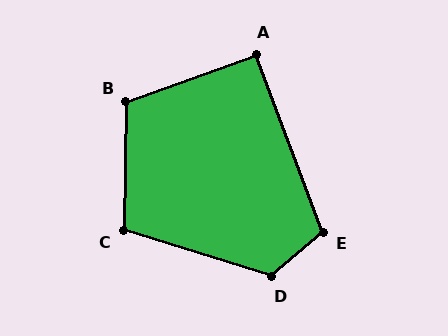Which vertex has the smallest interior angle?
A, at approximately 91 degrees.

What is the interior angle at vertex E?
Approximately 110 degrees (obtuse).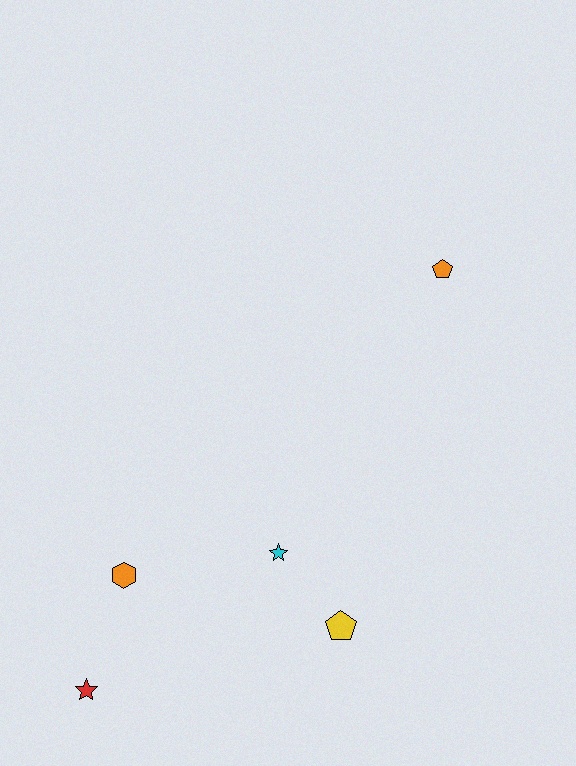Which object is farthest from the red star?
The orange pentagon is farthest from the red star.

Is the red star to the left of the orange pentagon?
Yes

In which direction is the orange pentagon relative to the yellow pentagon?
The orange pentagon is above the yellow pentagon.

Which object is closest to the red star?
The orange hexagon is closest to the red star.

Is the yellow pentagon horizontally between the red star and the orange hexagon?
No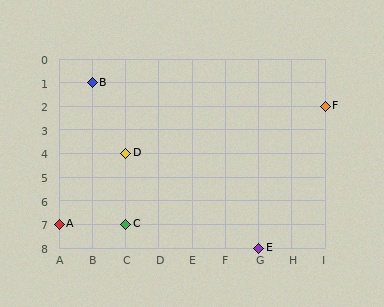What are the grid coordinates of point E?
Point E is at grid coordinates (G, 8).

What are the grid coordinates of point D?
Point D is at grid coordinates (C, 4).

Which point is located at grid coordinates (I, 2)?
Point F is at (I, 2).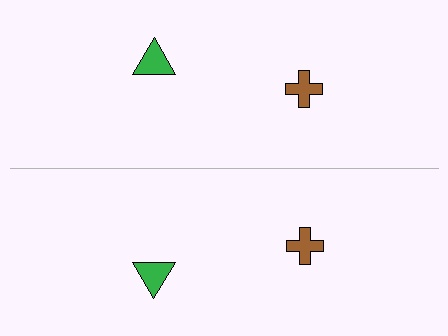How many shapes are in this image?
There are 4 shapes in this image.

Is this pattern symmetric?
Yes, this pattern has bilateral (reflection) symmetry.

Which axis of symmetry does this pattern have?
The pattern has a horizontal axis of symmetry running through the center of the image.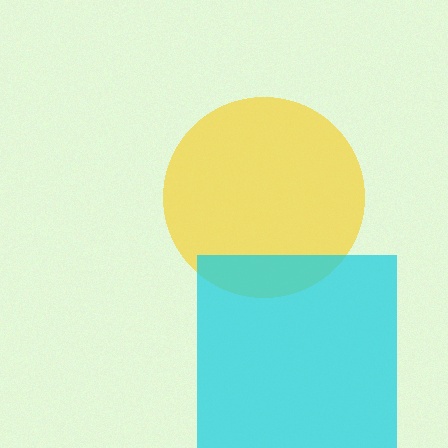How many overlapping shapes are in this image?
There are 2 overlapping shapes in the image.